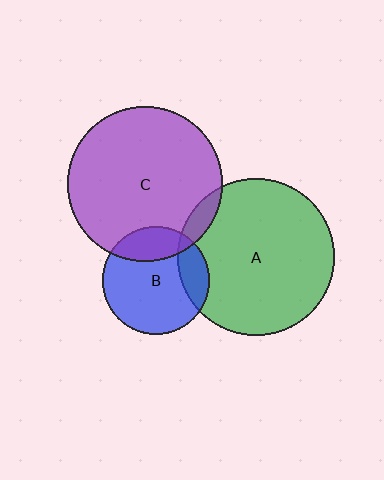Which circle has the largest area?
Circle A (green).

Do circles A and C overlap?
Yes.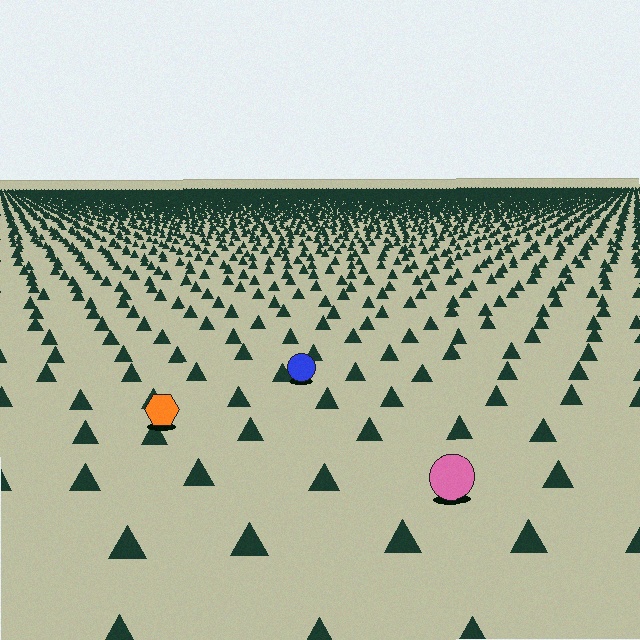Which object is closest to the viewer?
The pink circle is closest. The texture marks near it are larger and more spread out.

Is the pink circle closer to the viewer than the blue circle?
Yes. The pink circle is closer — you can tell from the texture gradient: the ground texture is coarser near it.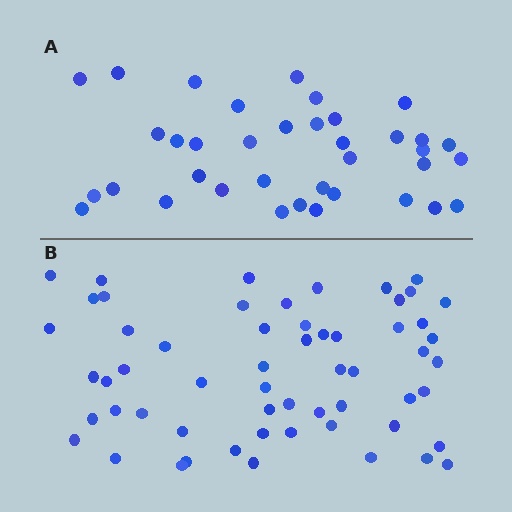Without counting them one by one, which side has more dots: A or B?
Region B (the bottom region) has more dots.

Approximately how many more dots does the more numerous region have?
Region B has approximately 20 more dots than region A.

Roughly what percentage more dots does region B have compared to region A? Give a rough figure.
About 55% more.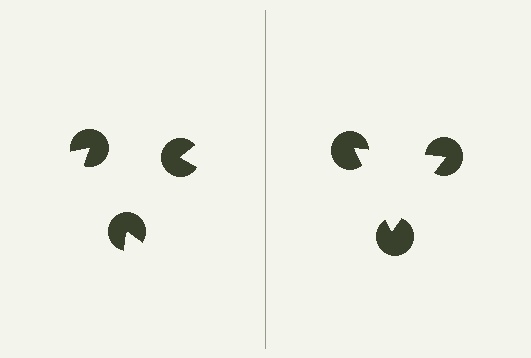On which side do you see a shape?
An illusory triangle appears on the right side. On the left side the wedge cuts are rotated, so no coherent shape forms.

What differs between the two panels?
The pac-man discs are positioned identically on both sides; only the wedge orientations differ. On the right they align to a triangle; on the left they are misaligned.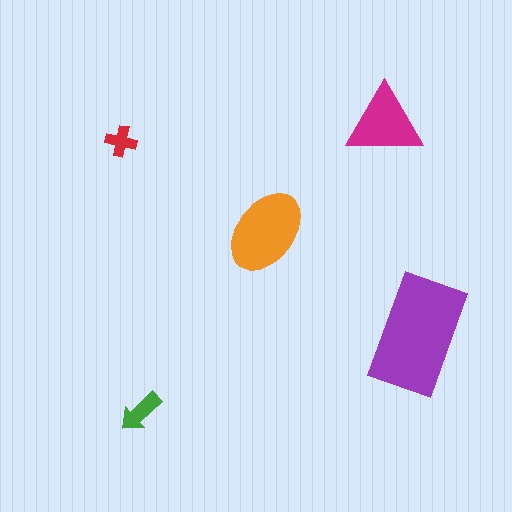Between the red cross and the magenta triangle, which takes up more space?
The magenta triangle.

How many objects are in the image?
There are 5 objects in the image.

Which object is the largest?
The purple rectangle.